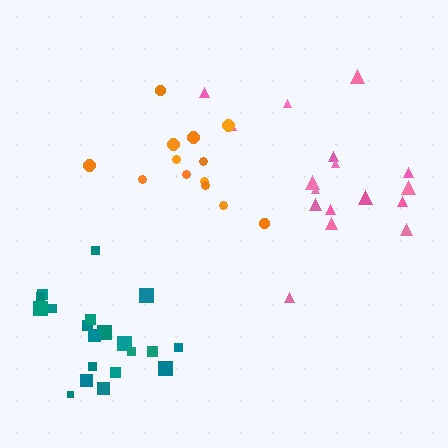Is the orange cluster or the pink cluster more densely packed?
Orange.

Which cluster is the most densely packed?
Teal.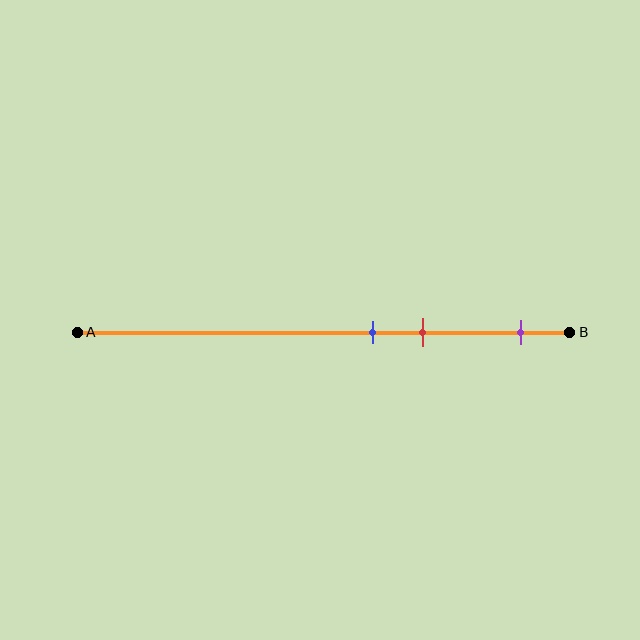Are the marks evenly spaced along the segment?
No, the marks are not evenly spaced.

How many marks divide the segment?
There are 3 marks dividing the segment.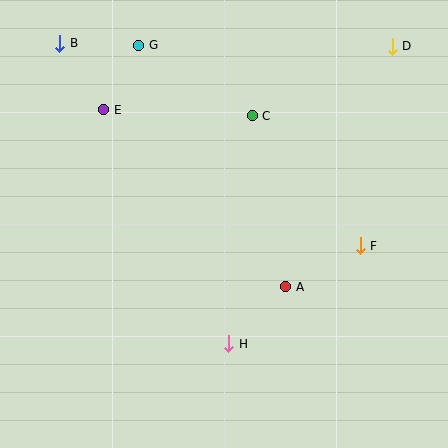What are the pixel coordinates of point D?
Point D is at (392, 46).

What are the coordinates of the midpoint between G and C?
The midpoint between G and C is at (195, 80).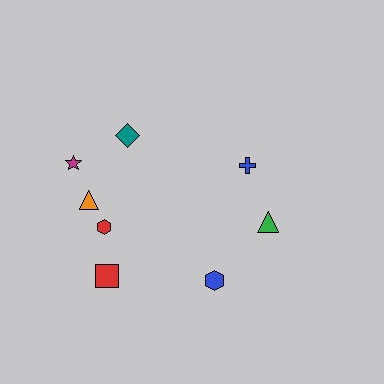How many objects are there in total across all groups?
There are 8 objects.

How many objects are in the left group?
There are 5 objects.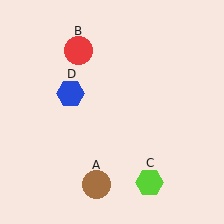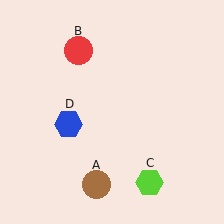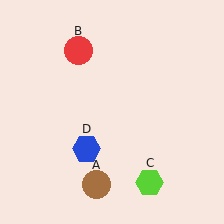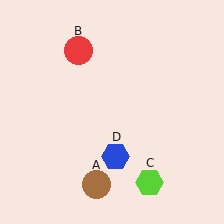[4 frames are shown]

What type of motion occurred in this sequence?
The blue hexagon (object D) rotated counterclockwise around the center of the scene.